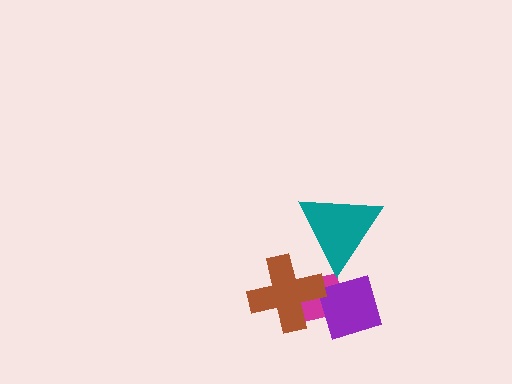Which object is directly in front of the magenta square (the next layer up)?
The purple diamond is directly in front of the magenta square.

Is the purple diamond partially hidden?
Yes, it is partially covered by another shape.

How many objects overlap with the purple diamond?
2 objects overlap with the purple diamond.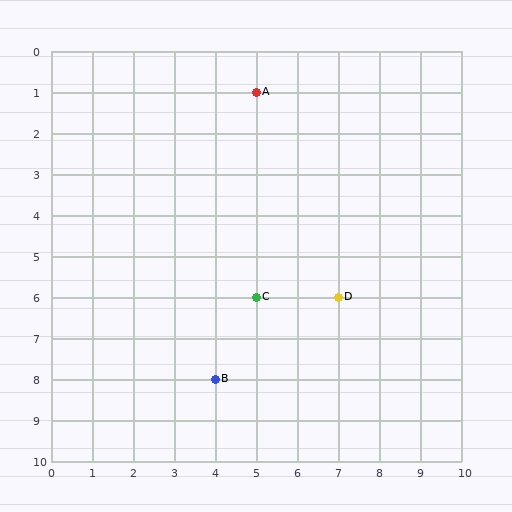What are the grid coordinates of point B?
Point B is at grid coordinates (4, 8).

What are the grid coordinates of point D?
Point D is at grid coordinates (7, 6).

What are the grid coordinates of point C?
Point C is at grid coordinates (5, 6).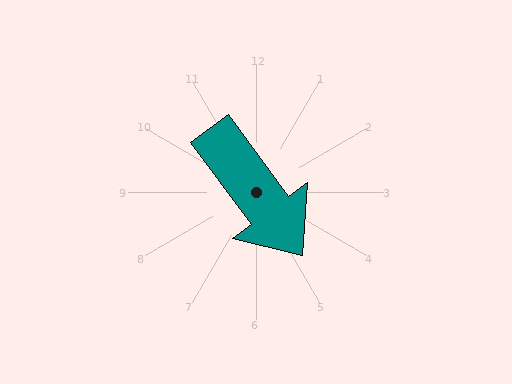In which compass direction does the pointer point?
Southeast.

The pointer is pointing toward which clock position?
Roughly 5 o'clock.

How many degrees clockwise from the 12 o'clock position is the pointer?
Approximately 144 degrees.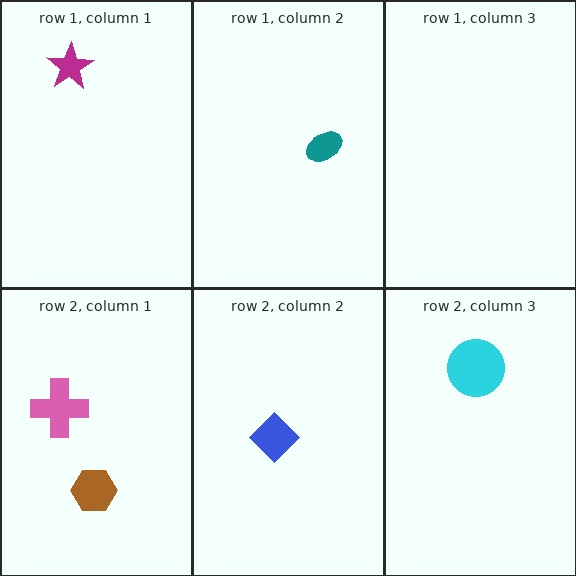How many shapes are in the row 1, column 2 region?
1.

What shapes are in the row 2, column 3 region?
The cyan circle.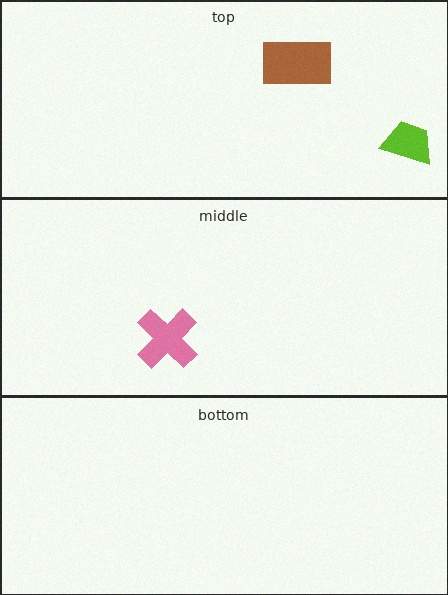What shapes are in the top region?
The lime trapezoid, the brown rectangle.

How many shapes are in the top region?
2.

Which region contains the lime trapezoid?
The top region.